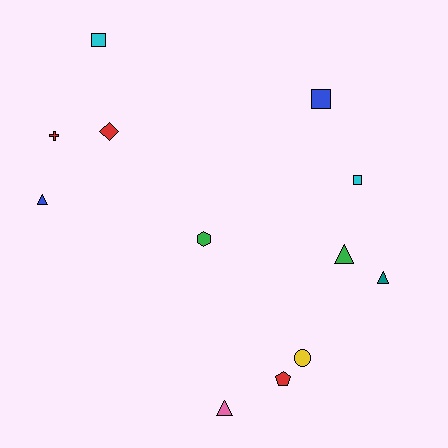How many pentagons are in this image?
There is 1 pentagon.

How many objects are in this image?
There are 12 objects.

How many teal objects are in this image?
There is 1 teal object.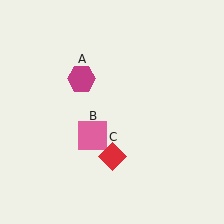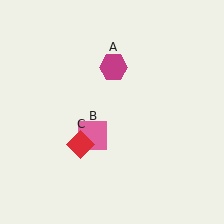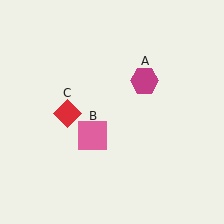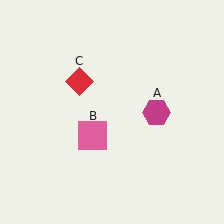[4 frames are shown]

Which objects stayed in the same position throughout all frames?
Pink square (object B) remained stationary.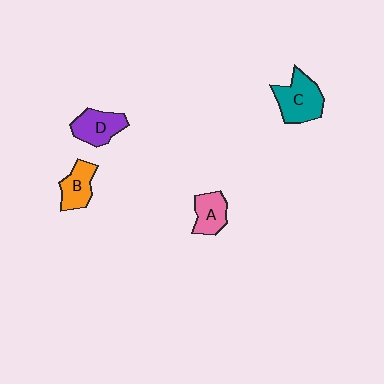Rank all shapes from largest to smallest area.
From largest to smallest: C (teal), D (purple), B (orange), A (pink).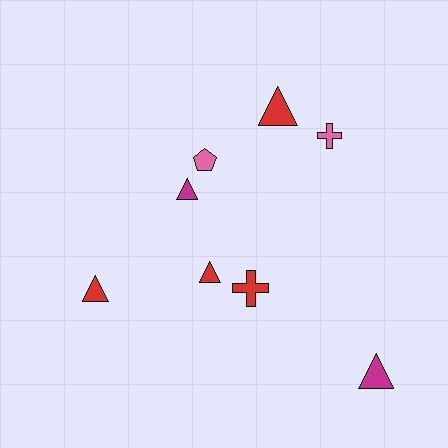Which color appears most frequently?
Red, with 4 objects.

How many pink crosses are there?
There is 1 pink cross.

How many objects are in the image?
There are 8 objects.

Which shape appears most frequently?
Triangle, with 5 objects.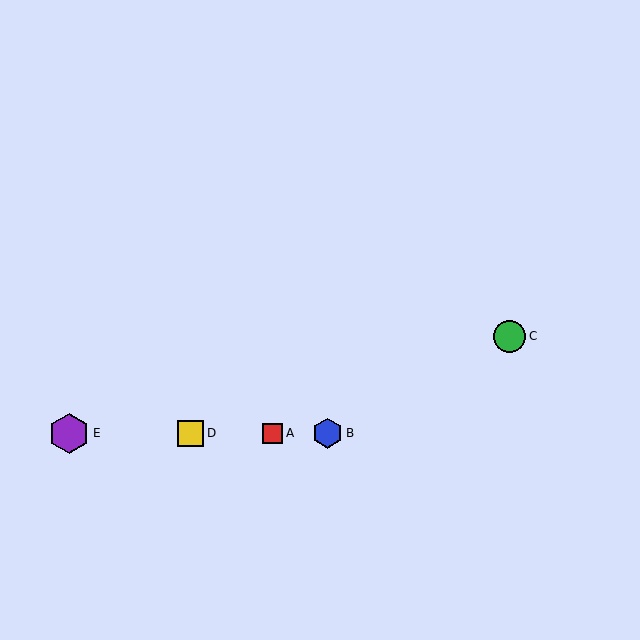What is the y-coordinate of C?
Object C is at y≈336.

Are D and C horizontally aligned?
No, D is at y≈433 and C is at y≈336.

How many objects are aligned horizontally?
4 objects (A, B, D, E) are aligned horizontally.